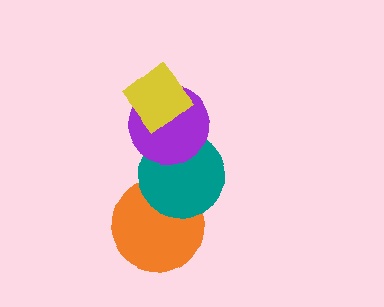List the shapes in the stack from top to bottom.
From top to bottom: the yellow diamond, the purple circle, the teal circle, the orange circle.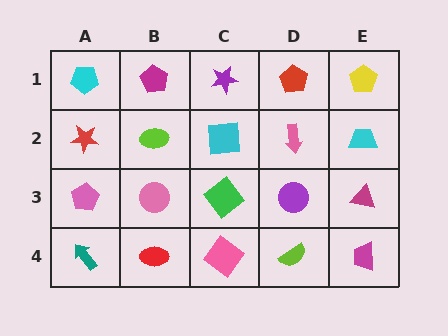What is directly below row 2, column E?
A magenta triangle.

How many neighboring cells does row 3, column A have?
3.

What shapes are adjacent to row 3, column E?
A cyan trapezoid (row 2, column E), a magenta trapezoid (row 4, column E), a purple circle (row 3, column D).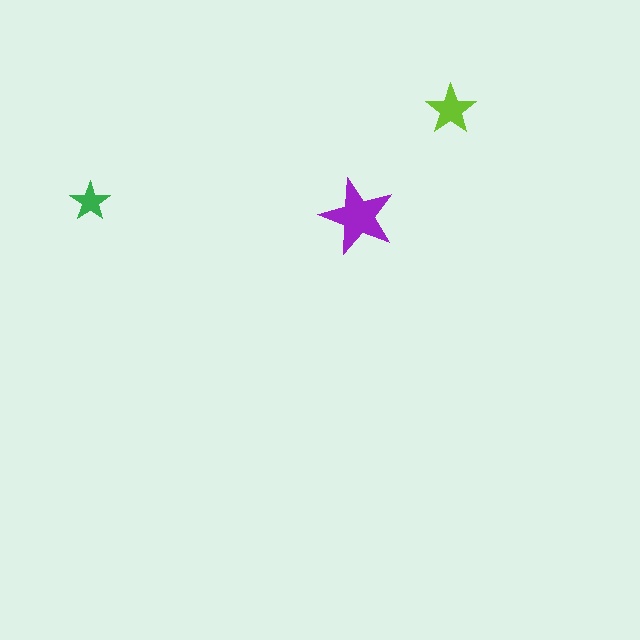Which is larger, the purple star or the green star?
The purple one.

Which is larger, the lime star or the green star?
The lime one.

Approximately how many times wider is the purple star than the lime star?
About 1.5 times wider.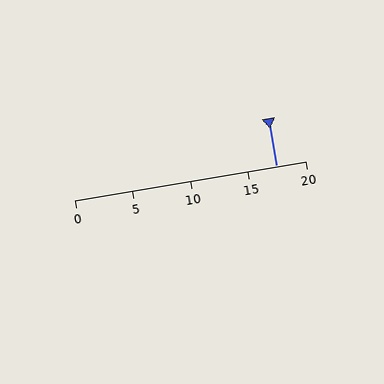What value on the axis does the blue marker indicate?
The marker indicates approximately 17.5.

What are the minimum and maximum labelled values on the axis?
The axis runs from 0 to 20.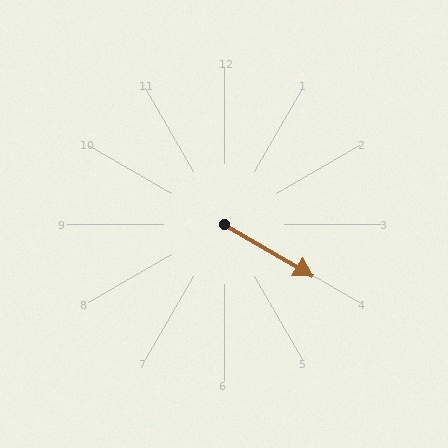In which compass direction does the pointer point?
Southeast.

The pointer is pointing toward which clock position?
Roughly 4 o'clock.